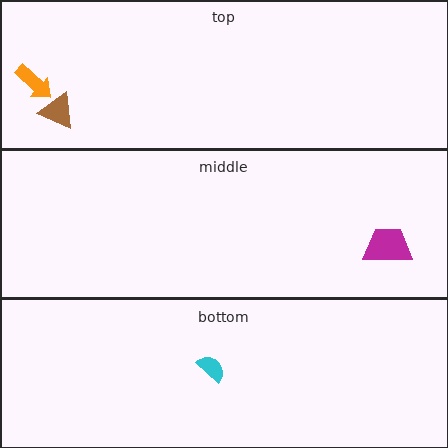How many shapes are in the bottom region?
1.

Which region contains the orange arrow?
The top region.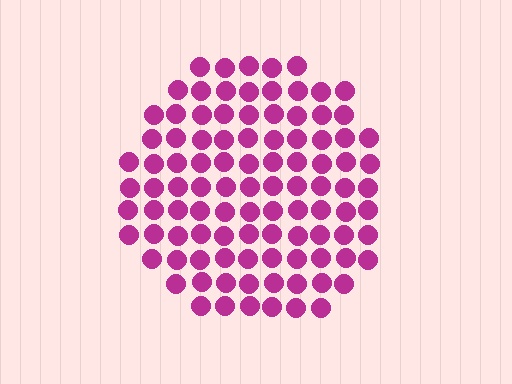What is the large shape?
The large shape is a circle.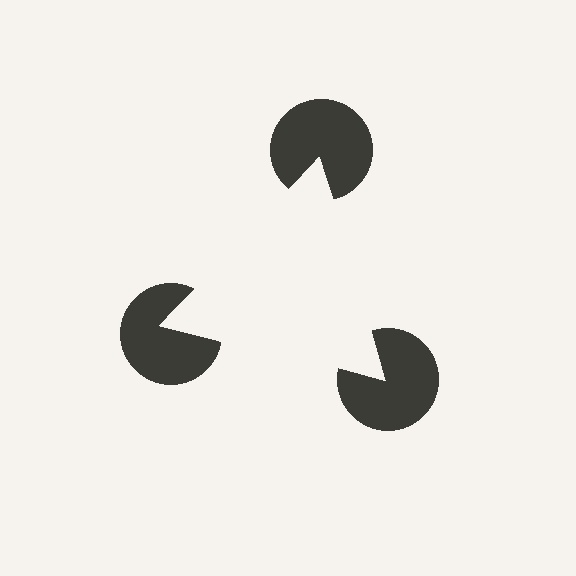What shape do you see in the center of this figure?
An illusory triangle — its edges are inferred from the aligned wedge cuts in the pac-man discs, not physically drawn.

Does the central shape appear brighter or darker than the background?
It typically appears slightly brighter than the background, even though no actual brightness change is drawn.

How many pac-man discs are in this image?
There are 3 — one at each vertex of the illusory triangle.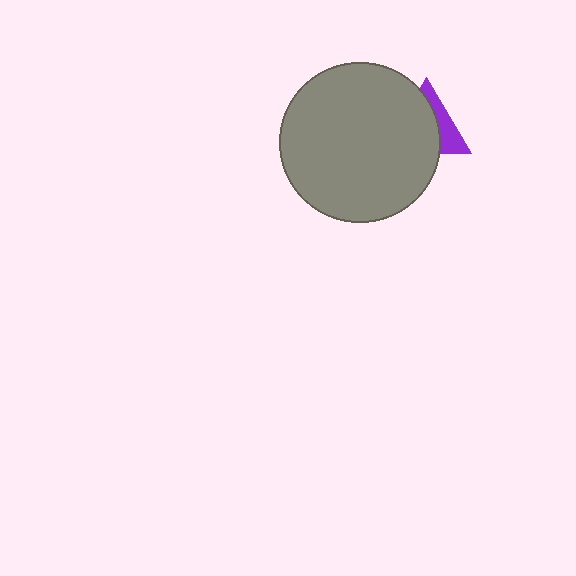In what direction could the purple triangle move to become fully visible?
The purple triangle could move right. That would shift it out from behind the gray circle entirely.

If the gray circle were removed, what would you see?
You would see the complete purple triangle.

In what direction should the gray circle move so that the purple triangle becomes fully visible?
The gray circle should move left. That is the shortest direction to clear the overlap and leave the purple triangle fully visible.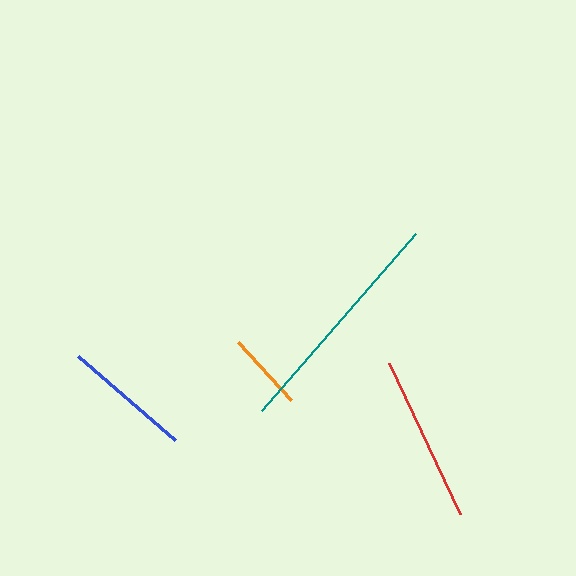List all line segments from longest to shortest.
From longest to shortest: teal, red, blue, orange.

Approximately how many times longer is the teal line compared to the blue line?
The teal line is approximately 1.8 times the length of the blue line.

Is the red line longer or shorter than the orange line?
The red line is longer than the orange line.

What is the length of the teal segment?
The teal segment is approximately 235 pixels long.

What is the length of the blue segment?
The blue segment is approximately 128 pixels long.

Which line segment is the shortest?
The orange line is the shortest at approximately 79 pixels.